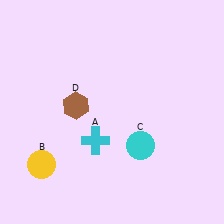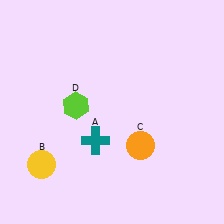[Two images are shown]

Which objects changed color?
A changed from cyan to teal. C changed from cyan to orange. D changed from brown to lime.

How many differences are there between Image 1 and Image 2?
There are 3 differences between the two images.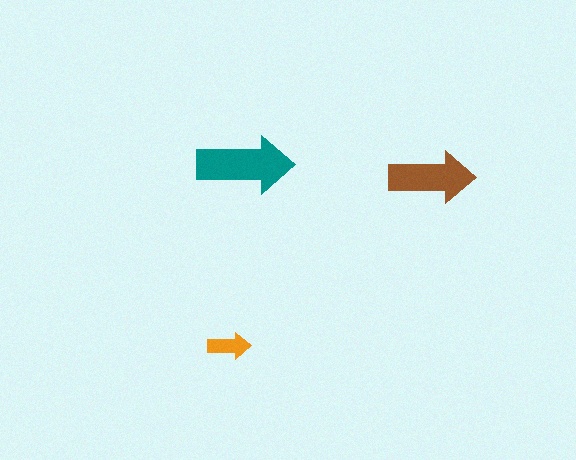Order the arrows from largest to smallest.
the teal one, the brown one, the orange one.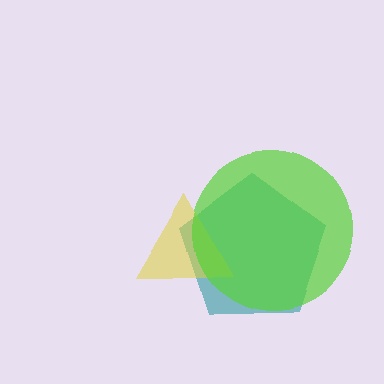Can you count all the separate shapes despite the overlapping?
Yes, there are 3 separate shapes.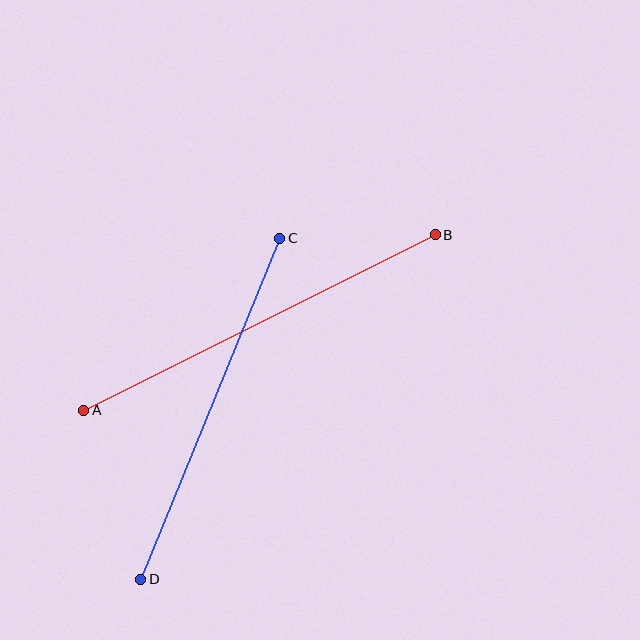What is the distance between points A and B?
The distance is approximately 393 pixels.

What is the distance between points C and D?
The distance is approximately 368 pixels.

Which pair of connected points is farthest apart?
Points A and B are farthest apart.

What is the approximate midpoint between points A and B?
The midpoint is at approximately (259, 323) pixels.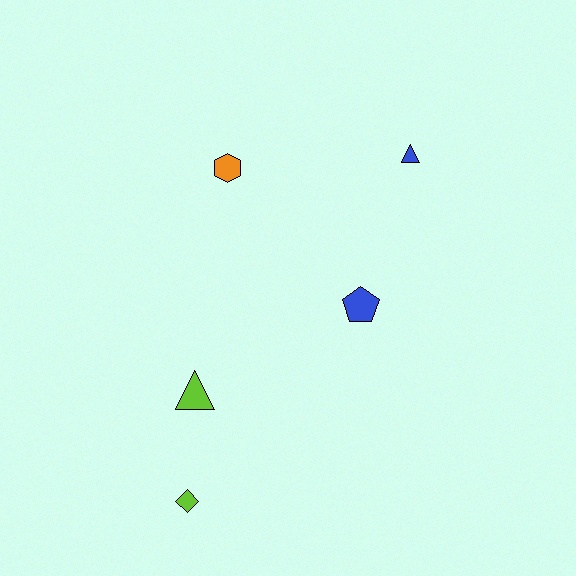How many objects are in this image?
There are 5 objects.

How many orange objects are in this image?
There is 1 orange object.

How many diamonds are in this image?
There is 1 diamond.